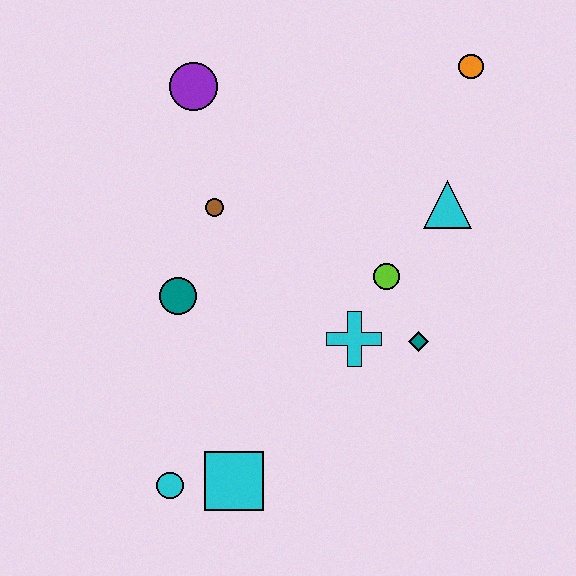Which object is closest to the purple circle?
The brown circle is closest to the purple circle.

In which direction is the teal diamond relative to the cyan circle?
The teal diamond is to the right of the cyan circle.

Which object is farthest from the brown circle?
The orange circle is farthest from the brown circle.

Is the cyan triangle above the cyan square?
Yes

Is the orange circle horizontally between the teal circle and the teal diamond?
No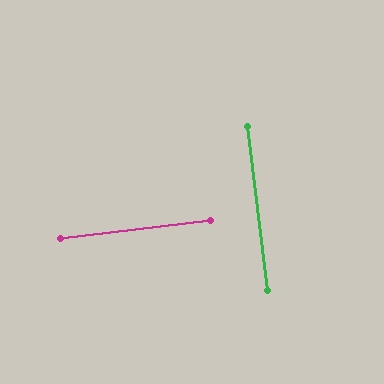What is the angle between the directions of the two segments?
Approximately 90 degrees.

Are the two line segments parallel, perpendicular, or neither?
Perpendicular — they meet at approximately 90°.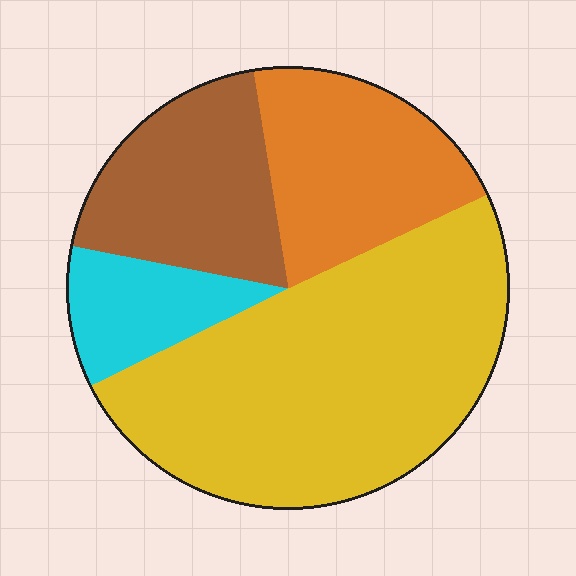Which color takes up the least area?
Cyan, at roughly 10%.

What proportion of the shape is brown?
Brown covers roughly 20% of the shape.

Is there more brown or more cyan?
Brown.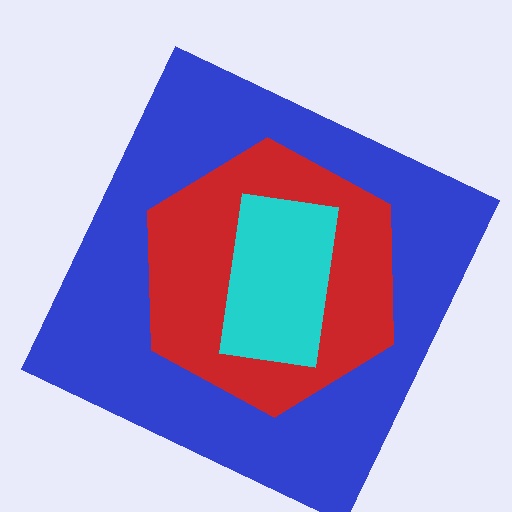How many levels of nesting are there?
3.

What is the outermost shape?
The blue square.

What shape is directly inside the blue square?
The red hexagon.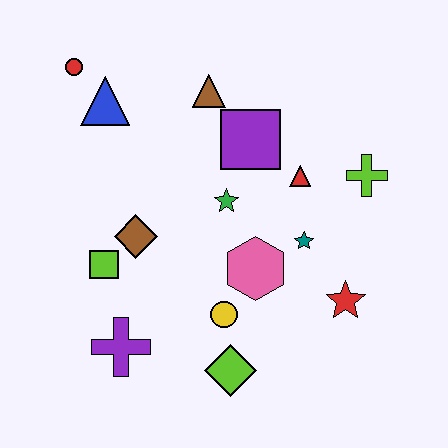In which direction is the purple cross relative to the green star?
The purple cross is below the green star.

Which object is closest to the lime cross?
The red triangle is closest to the lime cross.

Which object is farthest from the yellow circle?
The red circle is farthest from the yellow circle.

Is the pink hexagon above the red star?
Yes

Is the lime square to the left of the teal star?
Yes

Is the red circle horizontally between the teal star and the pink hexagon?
No